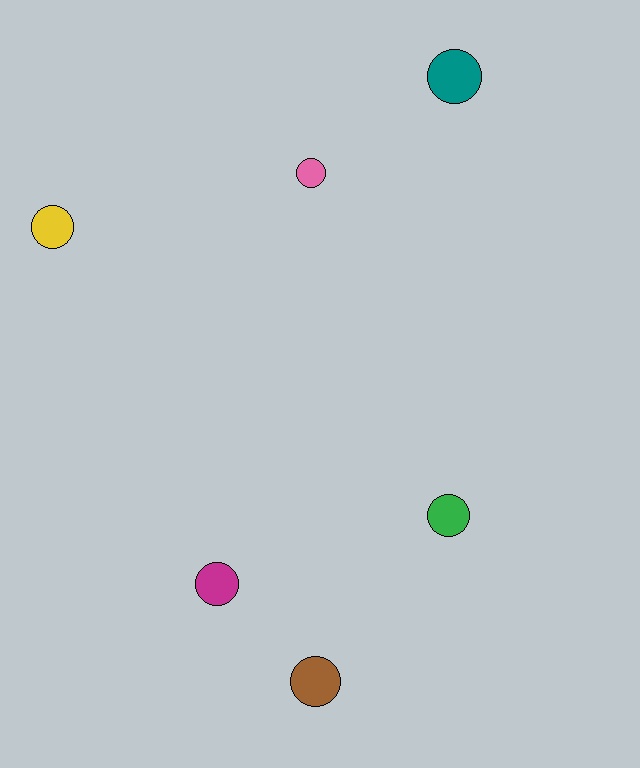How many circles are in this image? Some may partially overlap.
There are 6 circles.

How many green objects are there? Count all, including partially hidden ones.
There is 1 green object.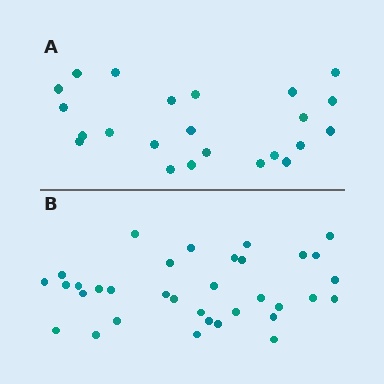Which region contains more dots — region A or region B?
Region B (the bottom region) has more dots.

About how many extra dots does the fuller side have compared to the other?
Region B has roughly 12 or so more dots than region A.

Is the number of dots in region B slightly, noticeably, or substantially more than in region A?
Region B has substantially more. The ratio is roughly 1.5 to 1.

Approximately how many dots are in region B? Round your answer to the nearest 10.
About 30 dots. (The exact count is 34, which rounds to 30.)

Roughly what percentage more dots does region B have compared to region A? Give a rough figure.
About 50% more.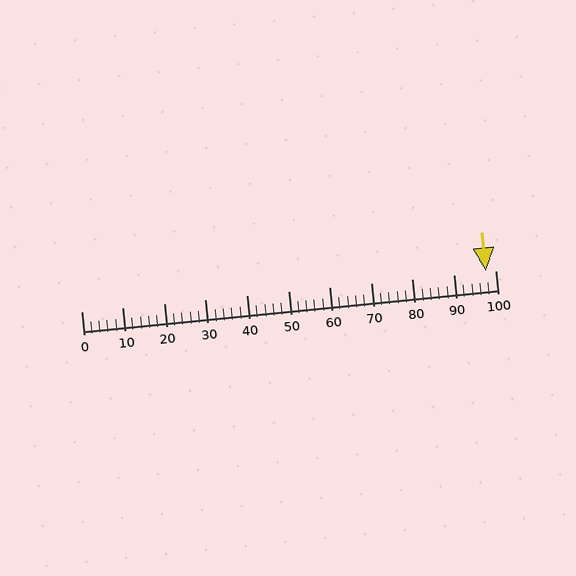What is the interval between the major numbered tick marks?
The major tick marks are spaced 10 units apart.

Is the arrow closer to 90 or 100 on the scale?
The arrow is closer to 100.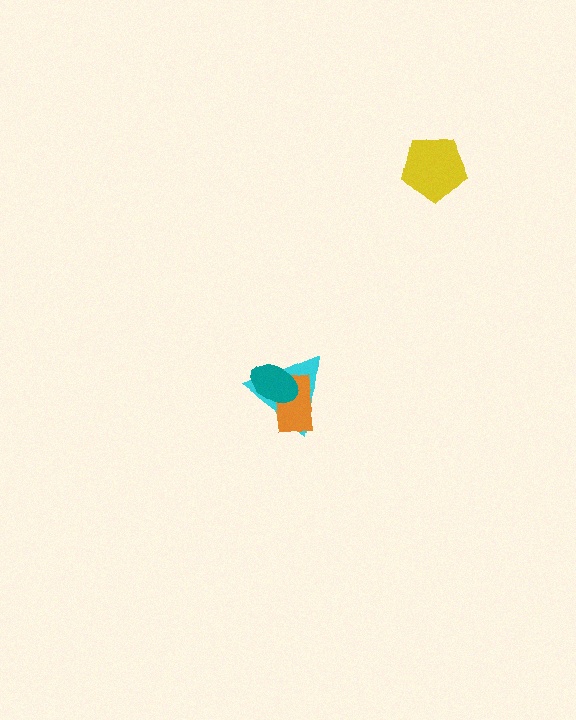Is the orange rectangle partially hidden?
Yes, it is partially covered by another shape.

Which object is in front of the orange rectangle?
The teal ellipse is in front of the orange rectangle.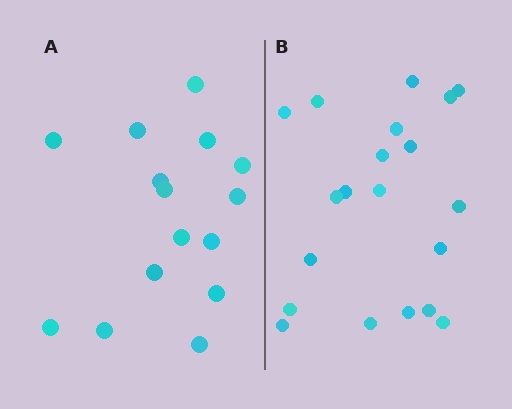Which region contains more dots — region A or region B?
Region B (the right region) has more dots.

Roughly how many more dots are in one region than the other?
Region B has about 5 more dots than region A.